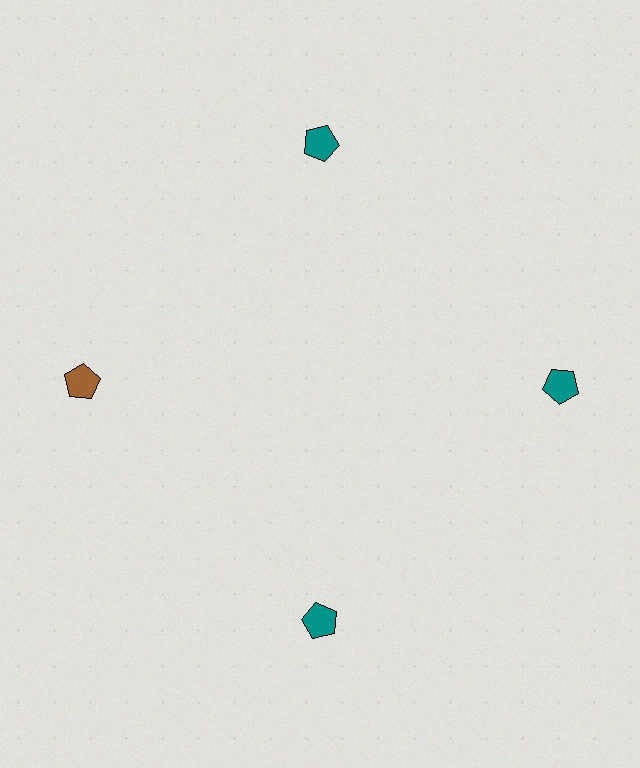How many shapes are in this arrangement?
There are 4 shapes arranged in a ring pattern.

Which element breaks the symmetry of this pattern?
The brown pentagon at roughly the 9 o'clock position breaks the symmetry. All other shapes are teal pentagons.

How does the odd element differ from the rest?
It has a different color: brown instead of teal.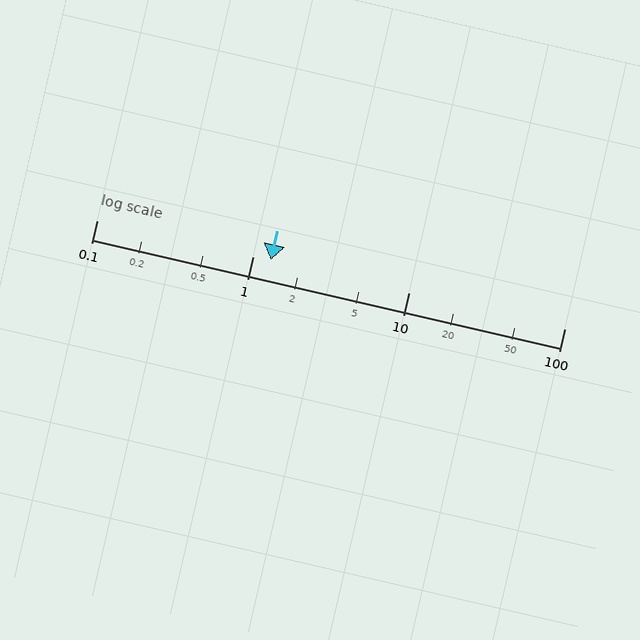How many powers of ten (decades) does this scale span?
The scale spans 3 decades, from 0.1 to 100.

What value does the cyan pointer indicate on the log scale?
The pointer indicates approximately 1.3.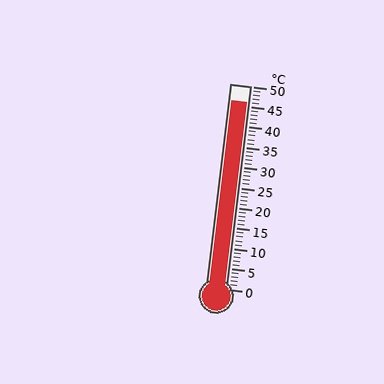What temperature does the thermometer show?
The thermometer shows approximately 46°C.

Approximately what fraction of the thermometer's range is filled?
The thermometer is filled to approximately 90% of its range.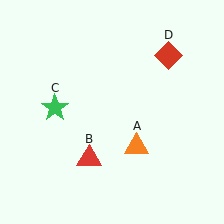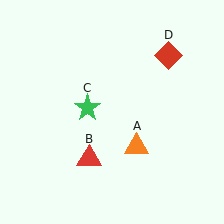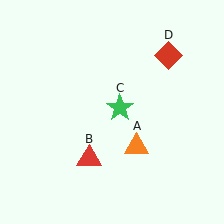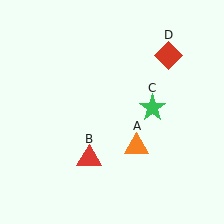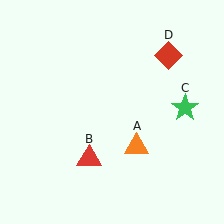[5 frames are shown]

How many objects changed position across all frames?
1 object changed position: green star (object C).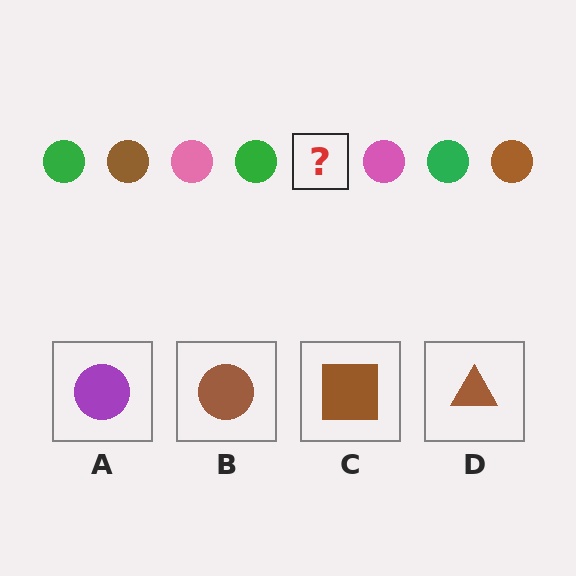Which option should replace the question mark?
Option B.